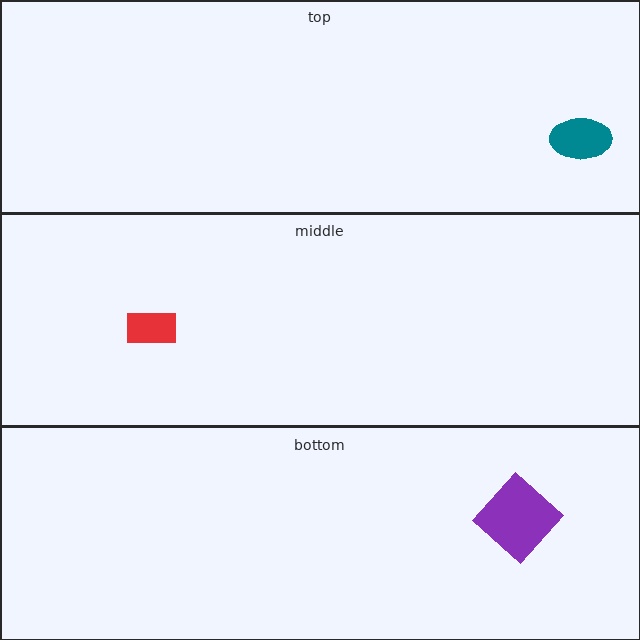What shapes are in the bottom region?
The purple diamond.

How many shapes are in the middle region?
1.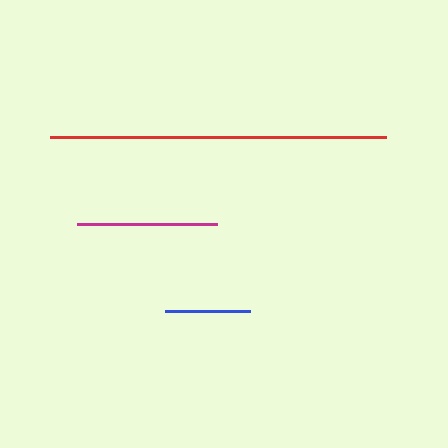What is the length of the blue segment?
The blue segment is approximately 85 pixels long.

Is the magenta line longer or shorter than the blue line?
The magenta line is longer than the blue line.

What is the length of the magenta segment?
The magenta segment is approximately 140 pixels long.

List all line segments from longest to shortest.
From longest to shortest: red, magenta, blue.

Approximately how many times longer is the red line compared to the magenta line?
The red line is approximately 2.4 times the length of the magenta line.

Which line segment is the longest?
The red line is the longest at approximately 336 pixels.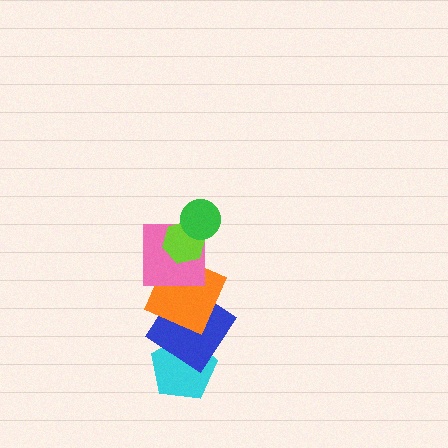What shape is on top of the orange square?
The pink square is on top of the orange square.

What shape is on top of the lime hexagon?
The green circle is on top of the lime hexagon.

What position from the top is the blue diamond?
The blue diamond is 5th from the top.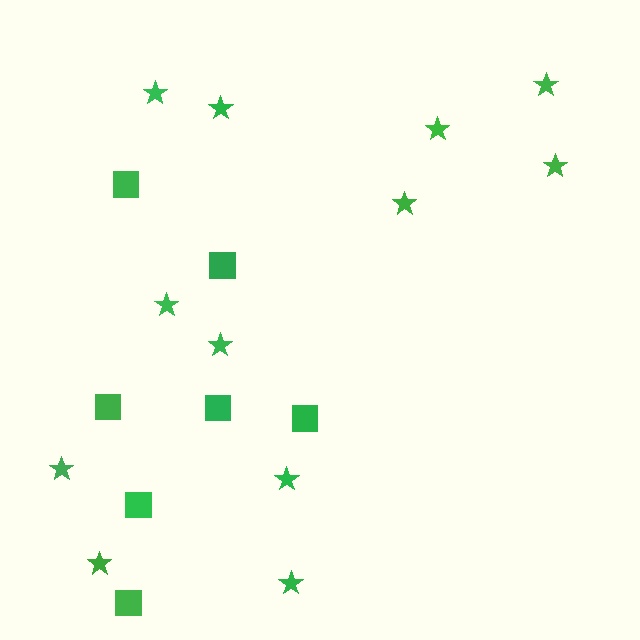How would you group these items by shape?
There are 2 groups: one group of squares (7) and one group of stars (12).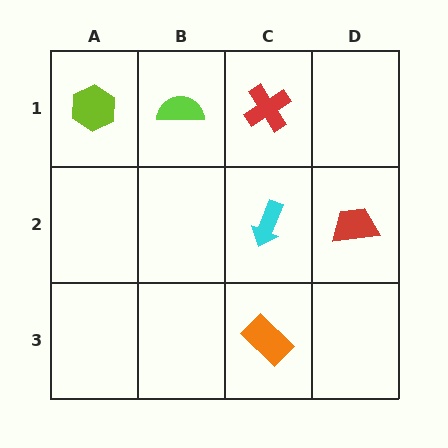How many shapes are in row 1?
3 shapes.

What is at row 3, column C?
An orange rectangle.